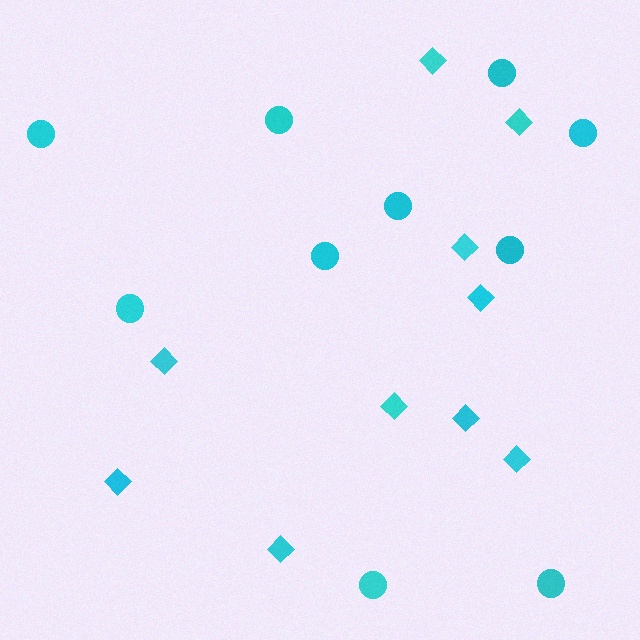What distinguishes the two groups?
There are 2 groups: one group of diamonds (10) and one group of circles (10).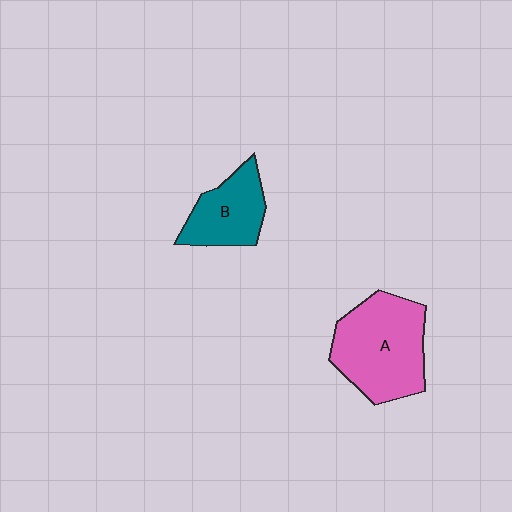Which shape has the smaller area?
Shape B (teal).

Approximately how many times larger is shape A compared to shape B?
Approximately 1.7 times.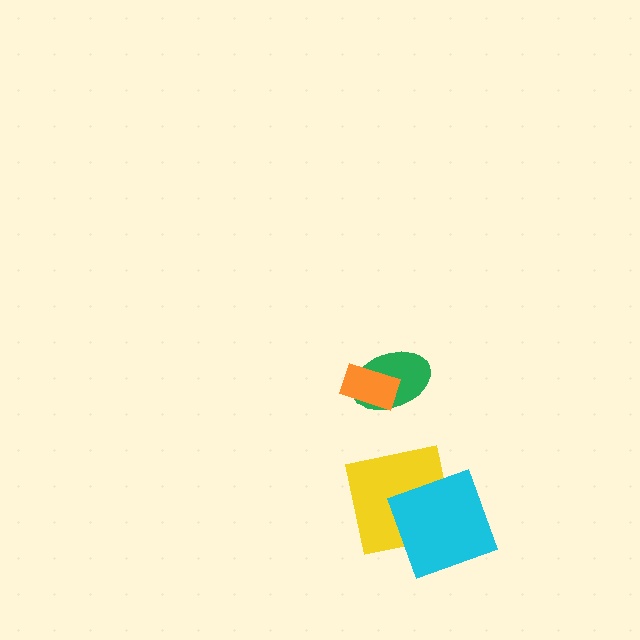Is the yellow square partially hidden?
Yes, it is partially covered by another shape.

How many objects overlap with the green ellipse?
1 object overlaps with the green ellipse.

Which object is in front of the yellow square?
The cyan square is in front of the yellow square.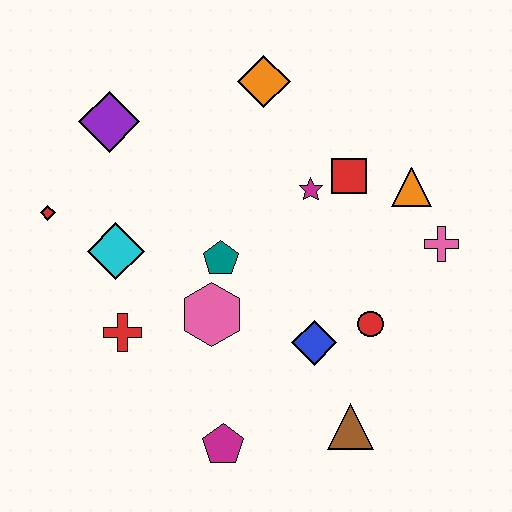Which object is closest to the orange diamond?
The magenta star is closest to the orange diamond.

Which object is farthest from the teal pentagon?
The pink cross is farthest from the teal pentagon.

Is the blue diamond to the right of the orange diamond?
Yes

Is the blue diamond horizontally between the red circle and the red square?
No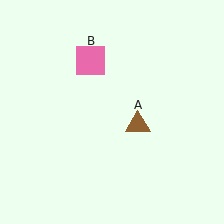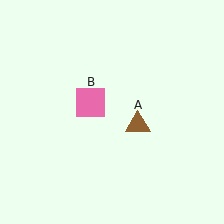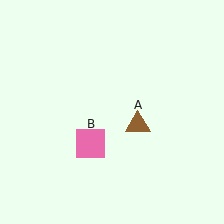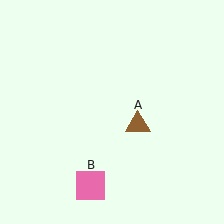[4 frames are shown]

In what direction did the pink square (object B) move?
The pink square (object B) moved down.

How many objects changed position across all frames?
1 object changed position: pink square (object B).